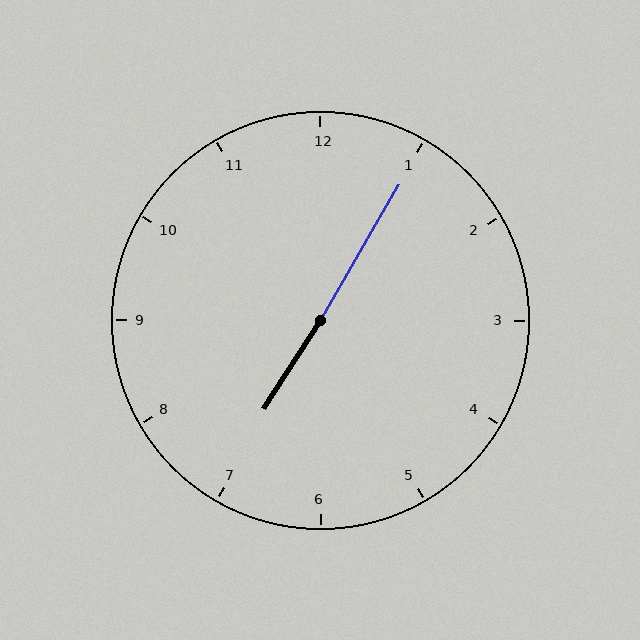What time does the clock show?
7:05.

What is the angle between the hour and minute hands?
Approximately 178 degrees.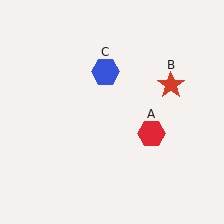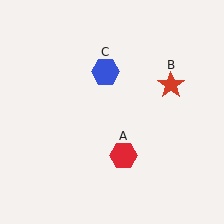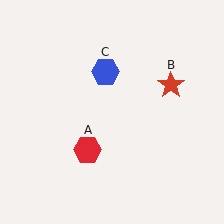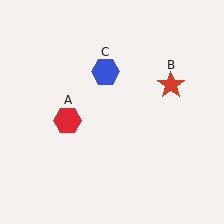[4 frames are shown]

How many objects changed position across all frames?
1 object changed position: red hexagon (object A).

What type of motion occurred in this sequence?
The red hexagon (object A) rotated clockwise around the center of the scene.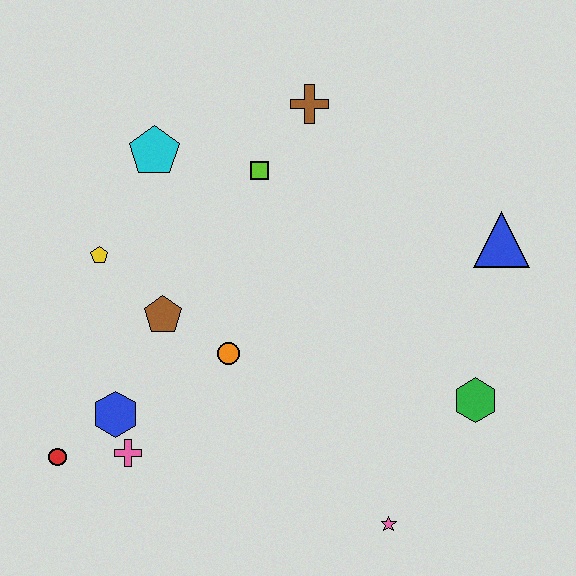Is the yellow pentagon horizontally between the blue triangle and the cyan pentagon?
No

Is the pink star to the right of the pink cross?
Yes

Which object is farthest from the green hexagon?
The red circle is farthest from the green hexagon.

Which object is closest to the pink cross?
The blue hexagon is closest to the pink cross.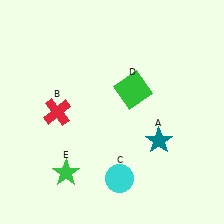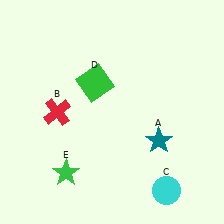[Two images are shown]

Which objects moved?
The objects that moved are: the cyan circle (C), the green square (D).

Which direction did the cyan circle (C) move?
The cyan circle (C) moved right.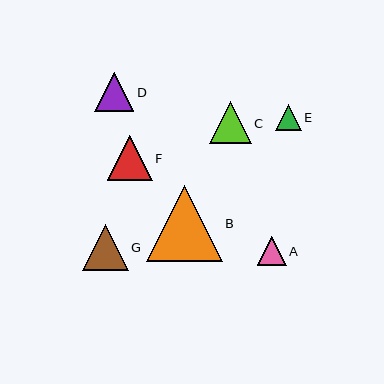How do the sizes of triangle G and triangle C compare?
Triangle G and triangle C are approximately the same size.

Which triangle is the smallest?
Triangle E is the smallest with a size of approximately 26 pixels.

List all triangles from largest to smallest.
From largest to smallest: B, G, F, C, D, A, E.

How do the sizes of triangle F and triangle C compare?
Triangle F and triangle C are approximately the same size.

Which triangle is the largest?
Triangle B is the largest with a size of approximately 76 pixels.